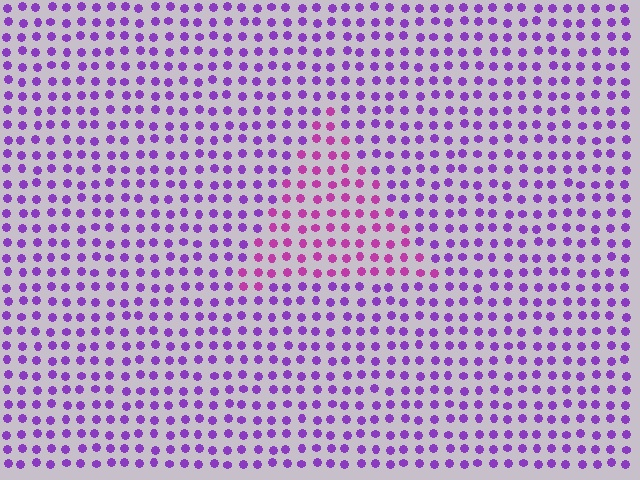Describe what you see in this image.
The image is filled with small purple elements in a uniform arrangement. A triangle-shaped region is visible where the elements are tinted to a slightly different hue, forming a subtle color boundary.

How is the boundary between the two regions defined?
The boundary is defined purely by a slight shift in hue (about 35 degrees). Spacing, size, and orientation are identical on both sides.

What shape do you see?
I see a triangle.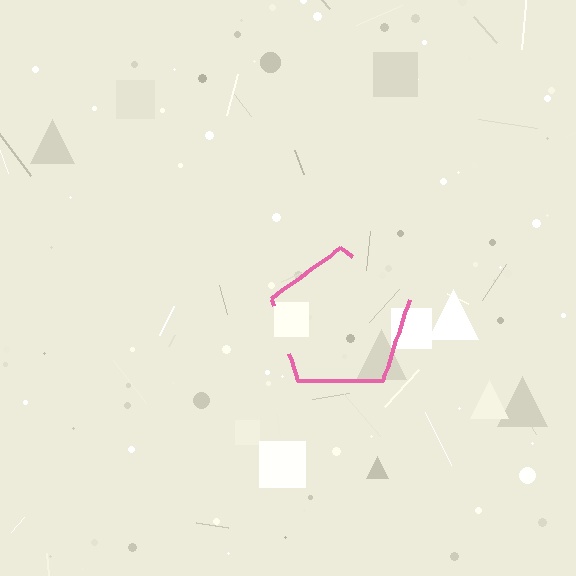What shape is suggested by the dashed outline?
The dashed outline suggests a pentagon.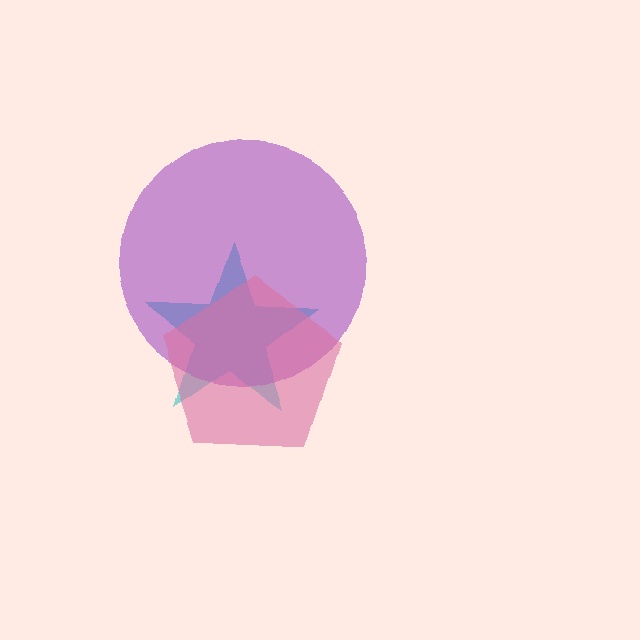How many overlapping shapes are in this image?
There are 3 overlapping shapes in the image.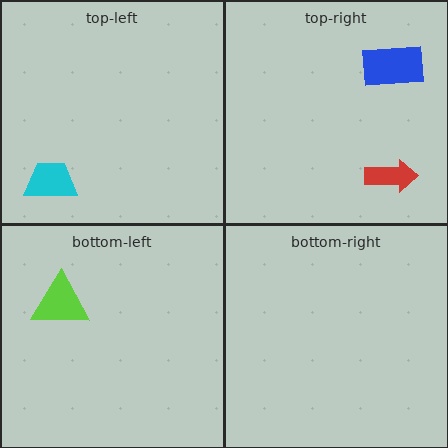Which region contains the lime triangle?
The bottom-left region.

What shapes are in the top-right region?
The red arrow, the blue rectangle.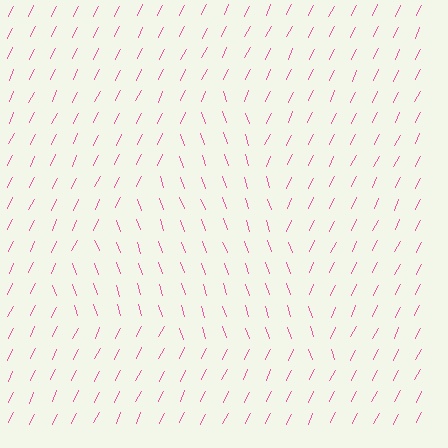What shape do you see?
I see a triangle.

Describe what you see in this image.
The image is filled with small pink line segments. A triangle region in the image has lines oriented differently from the surrounding lines, creating a visible texture boundary.